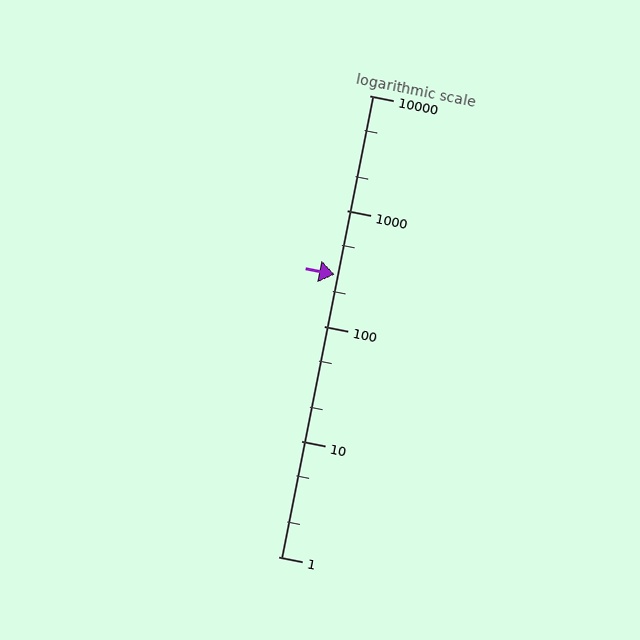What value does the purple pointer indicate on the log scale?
The pointer indicates approximately 280.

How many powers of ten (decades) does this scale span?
The scale spans 4 decades, from 1 to 10000.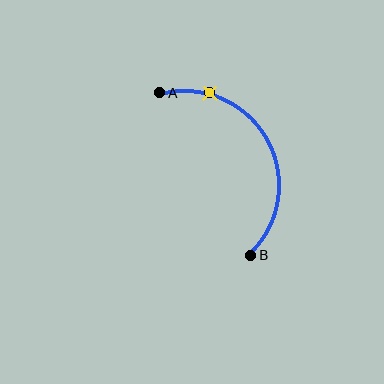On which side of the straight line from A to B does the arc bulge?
The arc bulges to the right of the straight line connecting A and B.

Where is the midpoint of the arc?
The arc midpoint is the point on the curve farthest from the straight line joining A and B. It sits to the right of that line.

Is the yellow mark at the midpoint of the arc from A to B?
No. The yellow mark lies on the arc but is closer to endpoint A. The arc midpoint would be at the point on the curve equidistant along the arc from both A and B.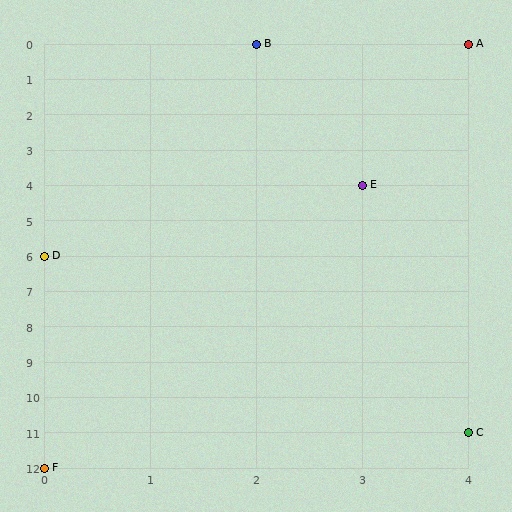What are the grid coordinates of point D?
Point D is at grid coordinates (0, 6).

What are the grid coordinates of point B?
Point B is at grid coordinates (2, 0).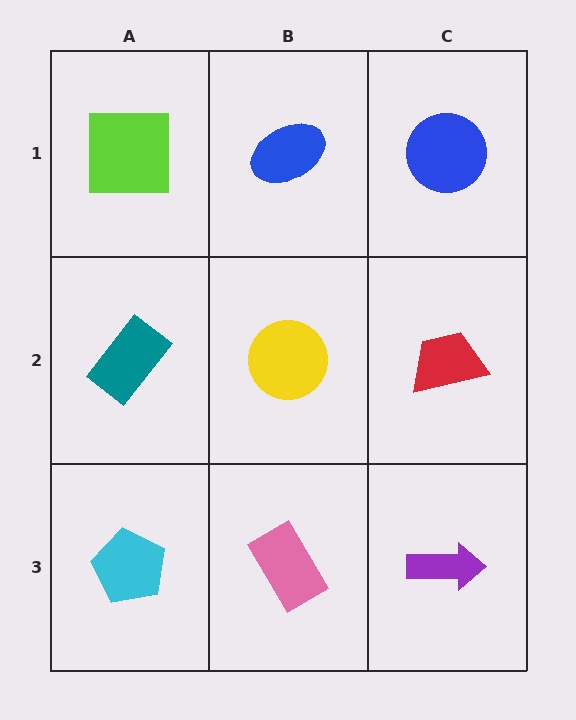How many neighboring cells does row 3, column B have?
3.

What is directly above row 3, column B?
A yellow circle.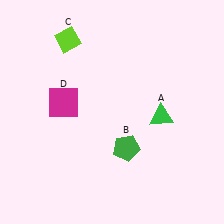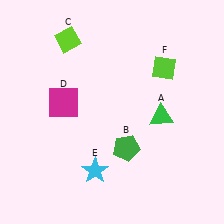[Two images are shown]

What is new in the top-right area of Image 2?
A lime diamond (F) was added in the top-right area of Image 2.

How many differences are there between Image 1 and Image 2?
There are 2 differences between the two images.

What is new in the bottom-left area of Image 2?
A cyan star (E) was added in the bottom-left area of Image 2.